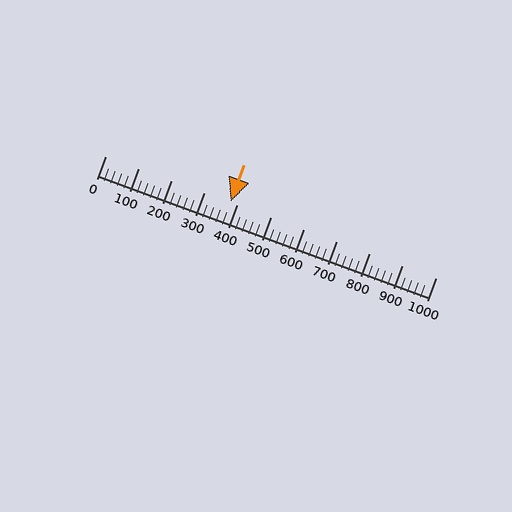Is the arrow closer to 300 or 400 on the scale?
The arrow is closer to 400.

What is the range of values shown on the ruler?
The ruler shows values from 0 to 1000.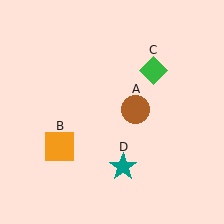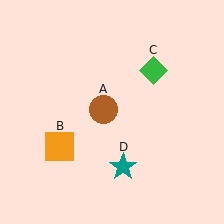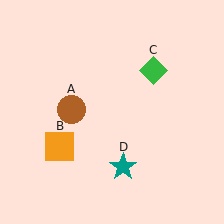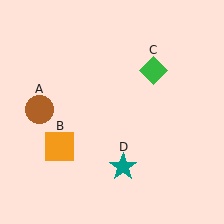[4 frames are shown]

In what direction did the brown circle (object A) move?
The brown circle (object A) moved left.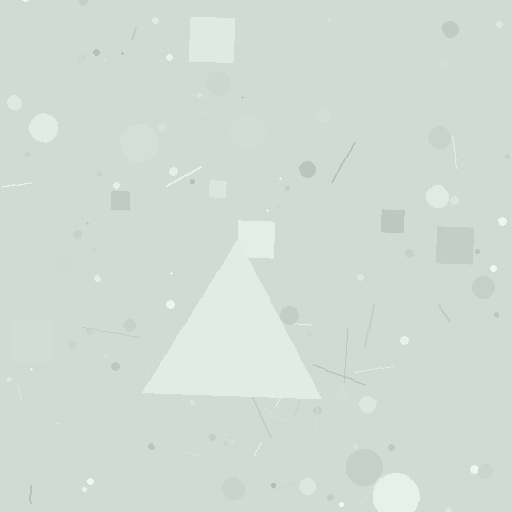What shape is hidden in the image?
A triangle is hidden in the image.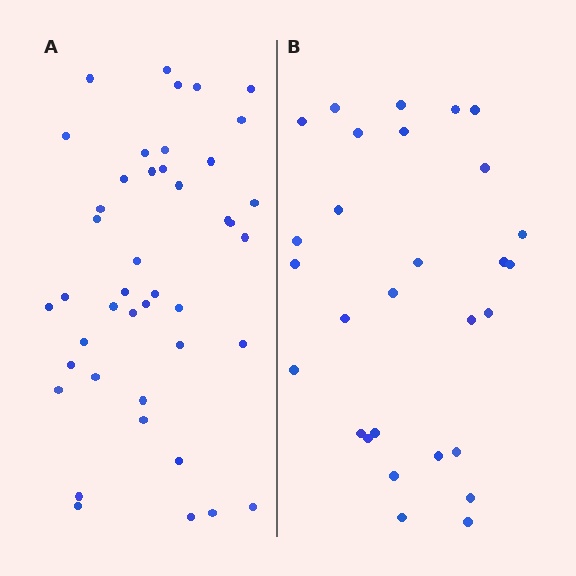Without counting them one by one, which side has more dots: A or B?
Region A (the left region) has more dots.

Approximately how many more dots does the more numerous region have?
Region A has approximately 15 more dots than region B.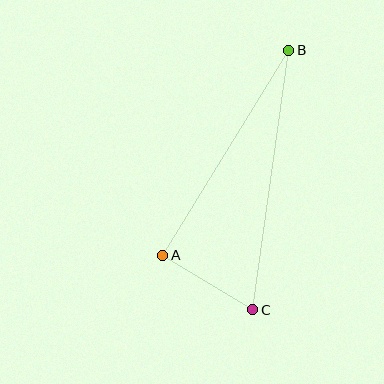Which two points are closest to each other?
Points A and C are closest to each other.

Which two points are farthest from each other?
Points B and C are farthest from each other.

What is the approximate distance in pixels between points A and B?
The distance between A and B is approximately 241 pixels.